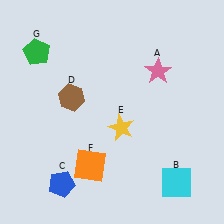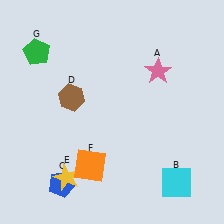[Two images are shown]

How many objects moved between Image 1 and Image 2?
1 object moved between the two images.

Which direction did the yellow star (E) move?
The yellow star (E) moved left.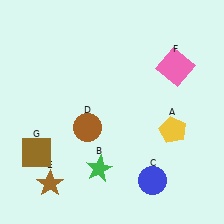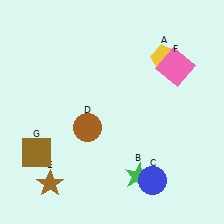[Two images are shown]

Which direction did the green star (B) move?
The green star (B) moved right.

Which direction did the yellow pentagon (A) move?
The yellow pentagon (A) moved up.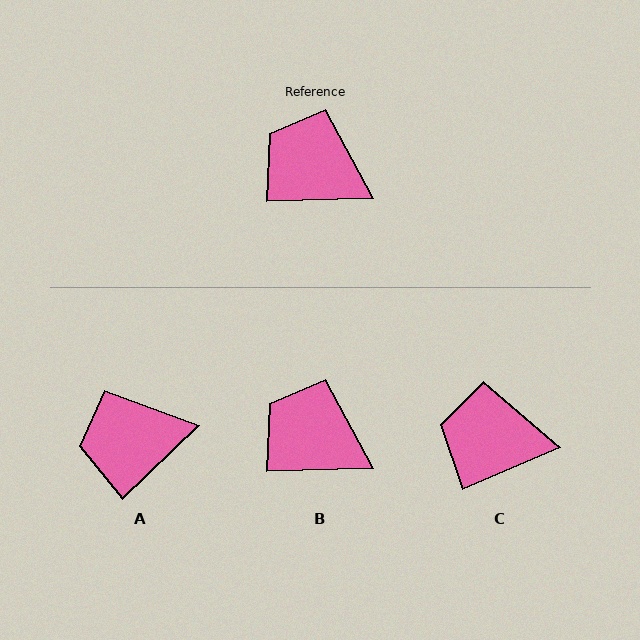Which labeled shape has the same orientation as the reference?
B.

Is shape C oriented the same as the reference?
No, it is off by about 22 degrees.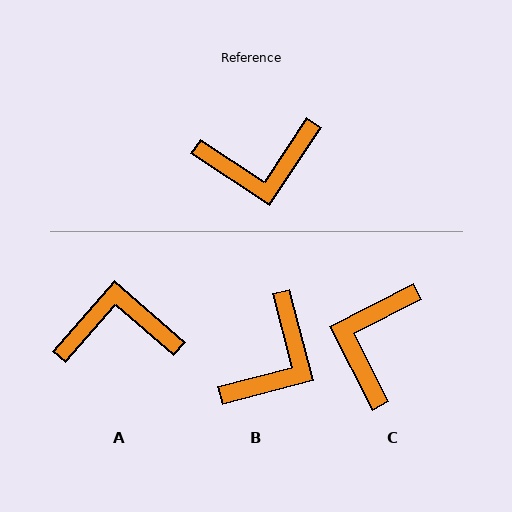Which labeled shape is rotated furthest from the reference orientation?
A, about 172 degrees away.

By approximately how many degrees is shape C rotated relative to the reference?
Approximately 120 degrees clockwise.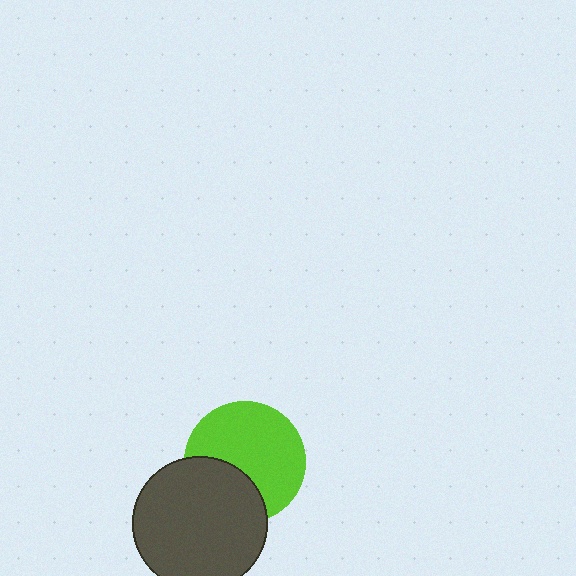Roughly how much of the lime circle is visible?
Most of it is visible (roughly 67%).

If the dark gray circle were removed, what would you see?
You would see the complete lime circle.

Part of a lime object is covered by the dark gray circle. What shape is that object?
It is a circle.